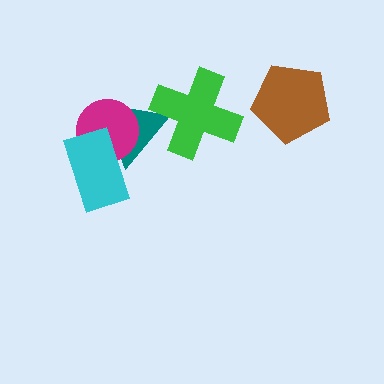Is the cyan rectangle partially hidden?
No, no other shape covers it.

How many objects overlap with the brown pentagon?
0 objects overlap with the brown pentagon.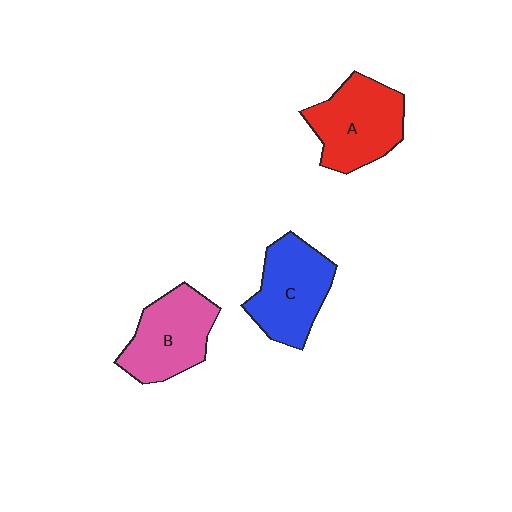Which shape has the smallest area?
Shape B (pink).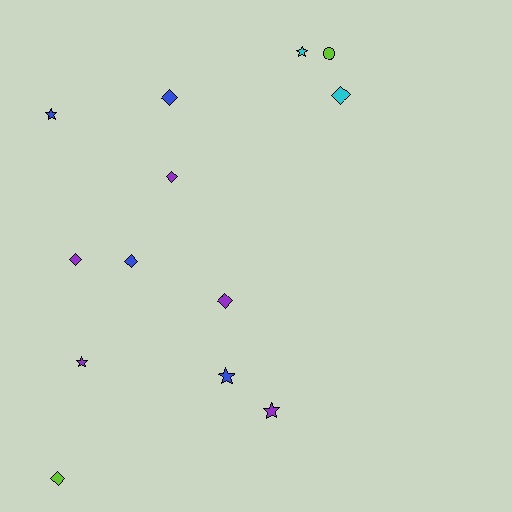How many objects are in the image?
There are 13 objects.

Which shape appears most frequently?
Diamond, with 7 objects.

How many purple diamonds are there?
There are 3 purple diamonds.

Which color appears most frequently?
Purple, with 5 objects.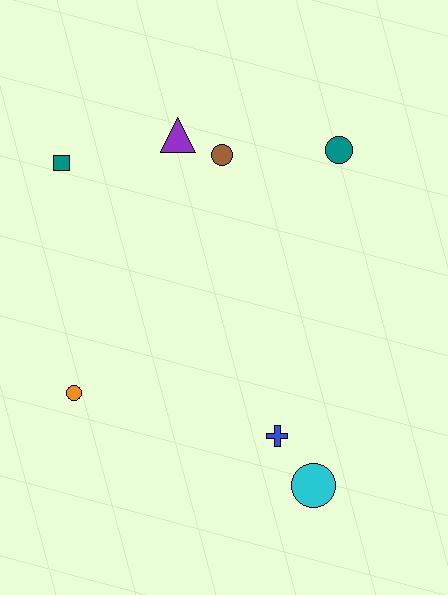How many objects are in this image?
There are 7 objects.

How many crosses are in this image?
There is 1 cross.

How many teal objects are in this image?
There are 2 teal objects.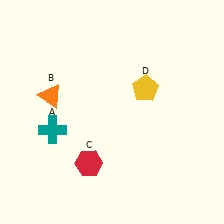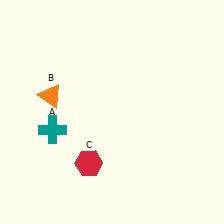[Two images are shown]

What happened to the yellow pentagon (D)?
The yellow pentagon (D) was removed in Image 2. It was in the top-right area of Image 1.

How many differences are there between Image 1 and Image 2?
There is 1 difference between the two images.